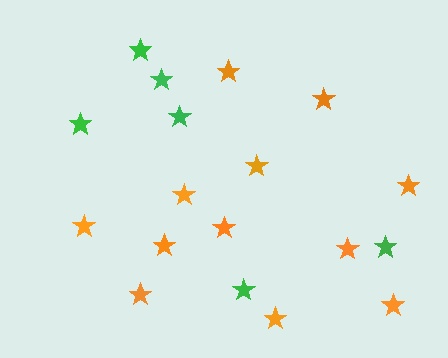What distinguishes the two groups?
There are 2 groups: one group of green stars (6) and one group of orange stars (12).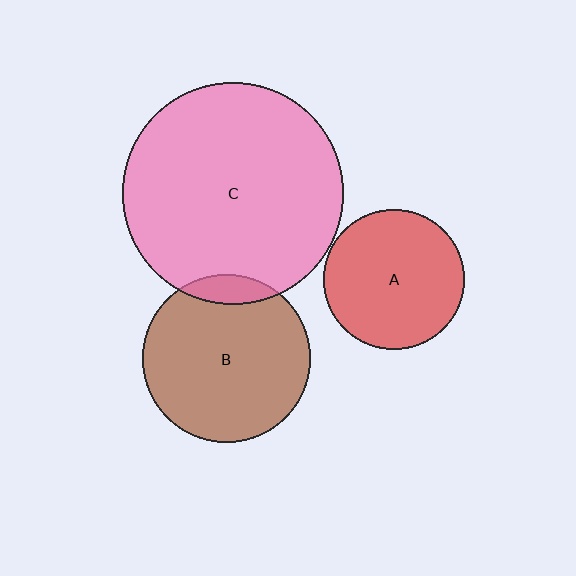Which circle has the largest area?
Circle C (pink).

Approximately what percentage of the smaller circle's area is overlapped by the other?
Approximately 10%.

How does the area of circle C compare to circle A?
Approximately 2.5 times.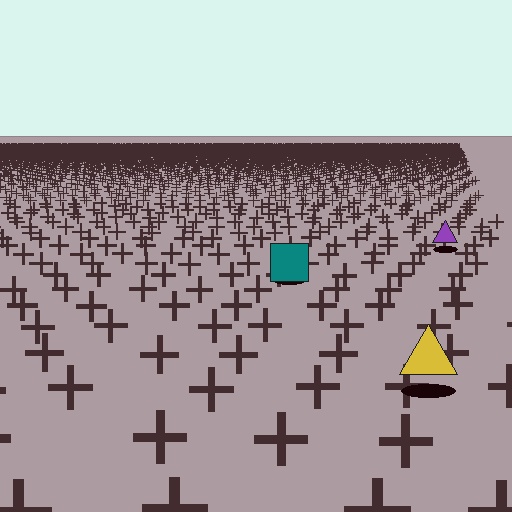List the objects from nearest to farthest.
From nearest to farthest: the yellow triangle, the teal square, the purple triangle.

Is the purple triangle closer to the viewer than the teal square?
No. The teal square is closer — you can tell from the texture gradient: the ground texture is coarser near it.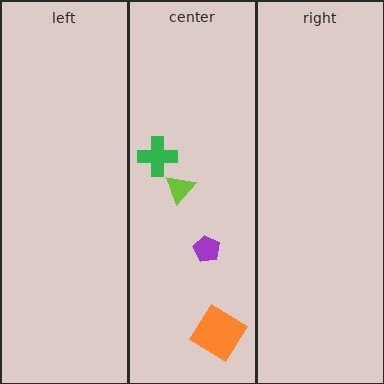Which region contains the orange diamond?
The center region.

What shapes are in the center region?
The purple pentagon, the orange diamond, the green cross, the lime triangle.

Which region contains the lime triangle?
The center region.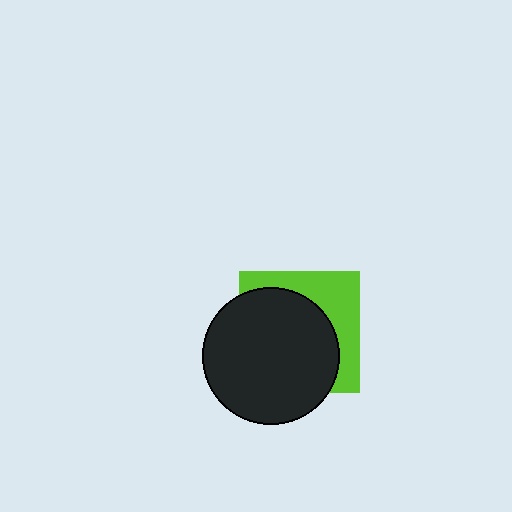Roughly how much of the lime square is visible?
A small part of it is visible (roughly 35%).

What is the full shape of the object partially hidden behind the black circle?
The partially hidden object is a lime square.